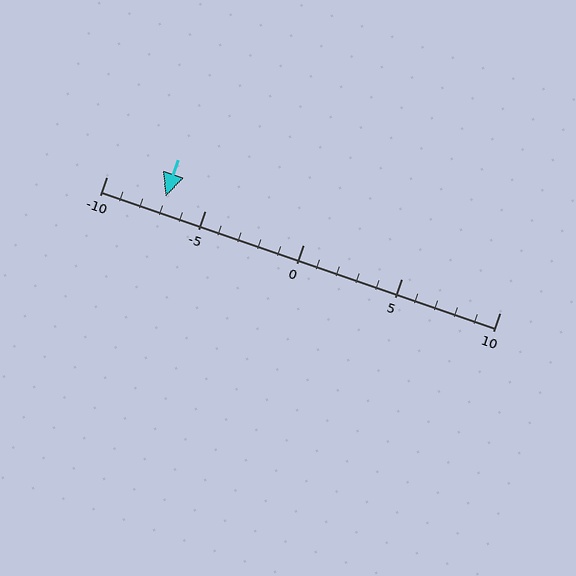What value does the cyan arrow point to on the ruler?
The cyan arrow points to approximately -7.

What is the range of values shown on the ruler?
The ruler shows values from -10 to 10.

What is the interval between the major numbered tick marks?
The major tick marks are spaced 5 units apart.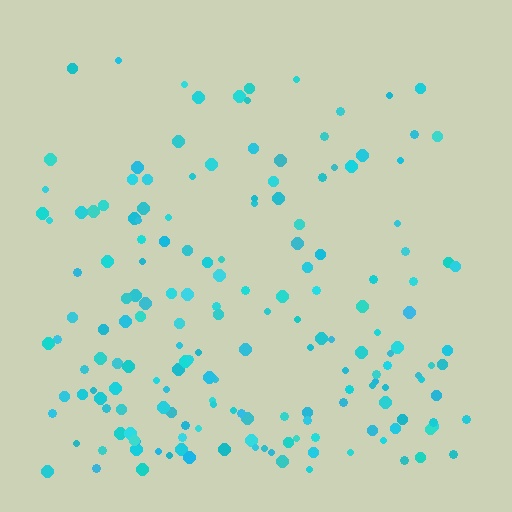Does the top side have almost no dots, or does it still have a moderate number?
Still a moderate number, just noticeably fewer than the bottom.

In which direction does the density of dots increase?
From top to bottom, with the bottom side densest.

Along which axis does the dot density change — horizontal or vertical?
Vertical.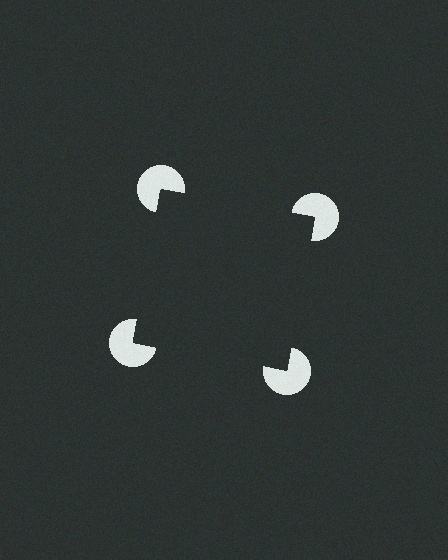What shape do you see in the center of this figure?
An illusory square — its edges are inferred from the aligned wedge cuts in the pac-man discs, not physically drawn.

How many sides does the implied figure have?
4 sides.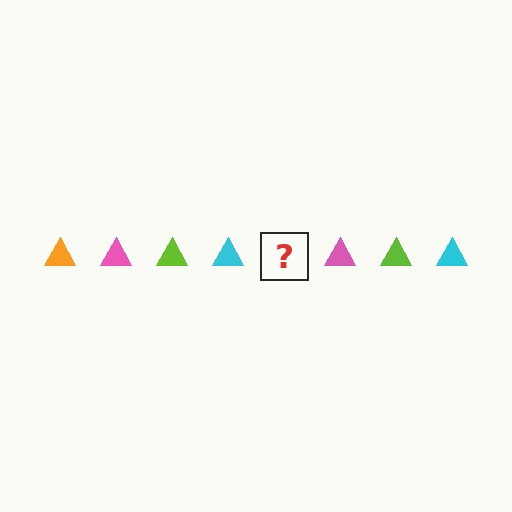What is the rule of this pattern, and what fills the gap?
The rule is that the pattern cycles through orange, pink, lime, cyan triangles. The gap should be filled with an orange triangle.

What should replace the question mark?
The question mark should be replaced with an orange triangle.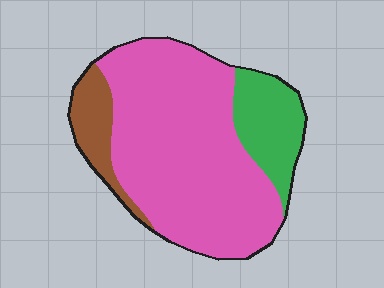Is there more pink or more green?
Pink.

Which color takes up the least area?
Brown, at roughly 10%.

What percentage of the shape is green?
Green takes up about one sixth (1/6) of the shape.